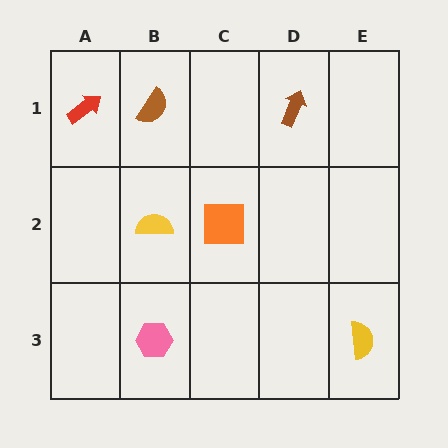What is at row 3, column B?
A pink hexagon.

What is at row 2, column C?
An orange square.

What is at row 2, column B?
A yellow semicircle.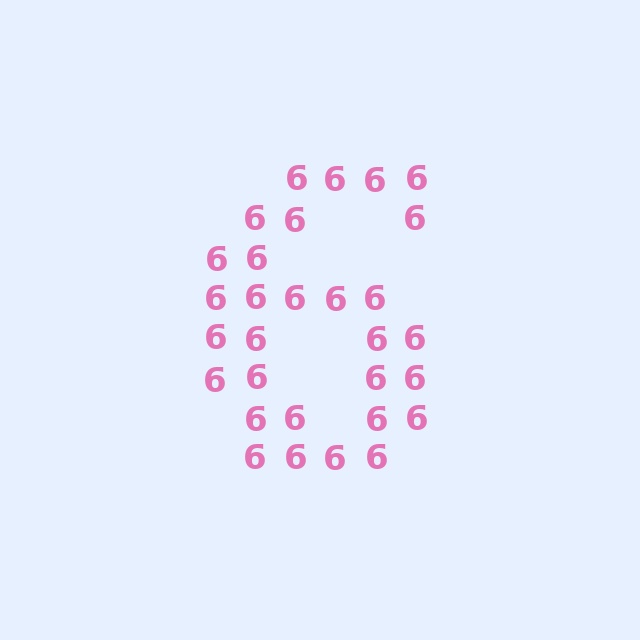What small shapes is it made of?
It is made of small digit 6's.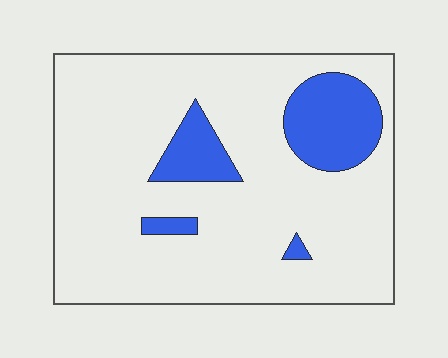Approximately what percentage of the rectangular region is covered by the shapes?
Approximately 15%.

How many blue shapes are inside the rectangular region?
4.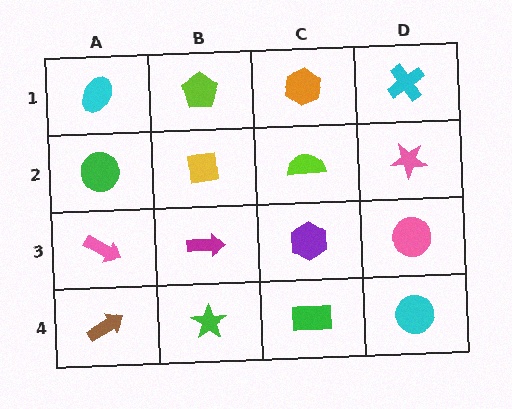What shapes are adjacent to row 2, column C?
An orange hexagon (row 1, column C), a purple hexagon (row 3, column C), a yellow square (row 2, column B), a pink star (row 2, column D).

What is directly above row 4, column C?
A purple hexagon.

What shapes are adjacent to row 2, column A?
A cyan ellipse (row 1, column A), a pink arrow (row 3, column A), a yellow square (row 2, column B).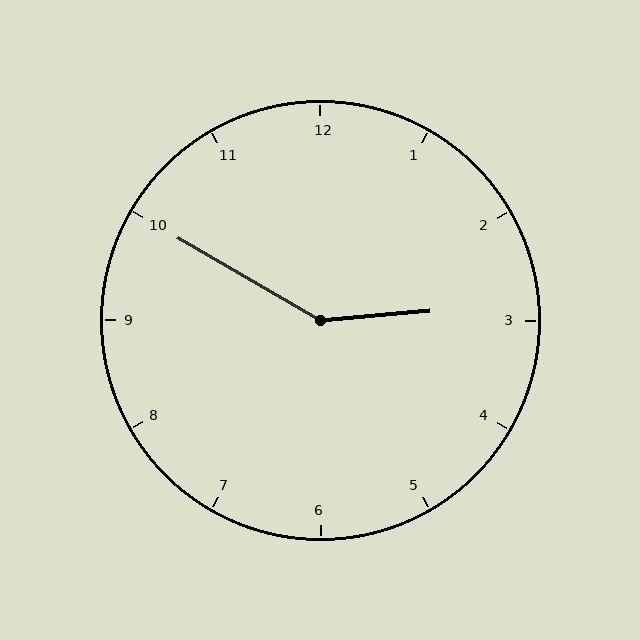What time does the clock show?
2:50.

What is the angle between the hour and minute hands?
Approximately 145 degrees.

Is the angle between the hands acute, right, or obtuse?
It is obtuse.